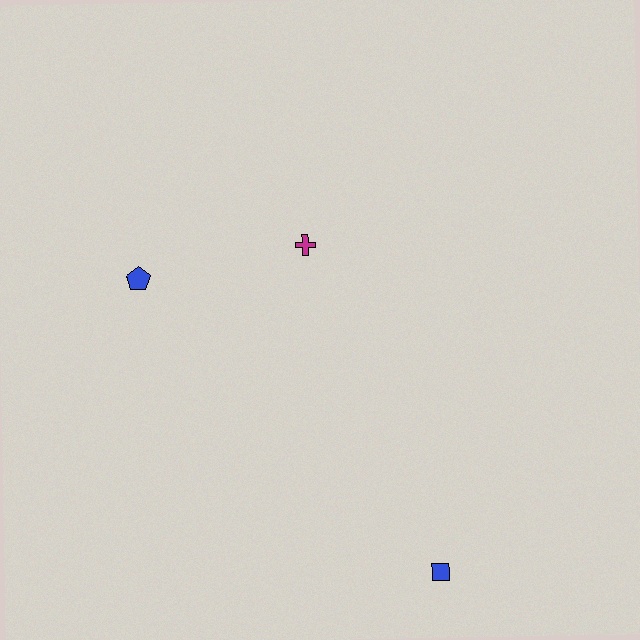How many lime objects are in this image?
There are no lime objects.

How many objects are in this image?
There are 3 objects.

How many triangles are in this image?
There are no triangles.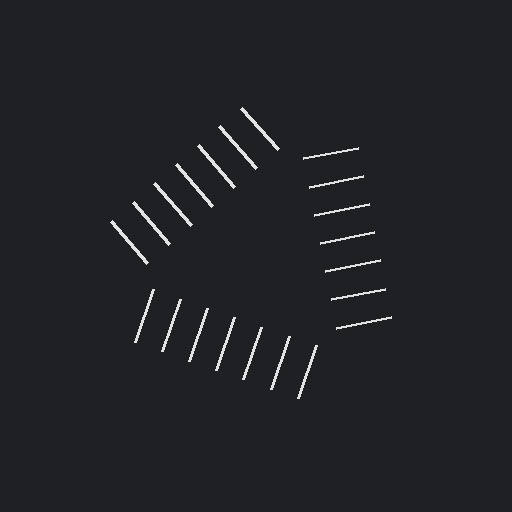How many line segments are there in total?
21 — 7 along each of the 3 edges.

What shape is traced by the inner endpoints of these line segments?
An illusory triangle — the line segments terminate on its edges but no continuous stroke is drawn.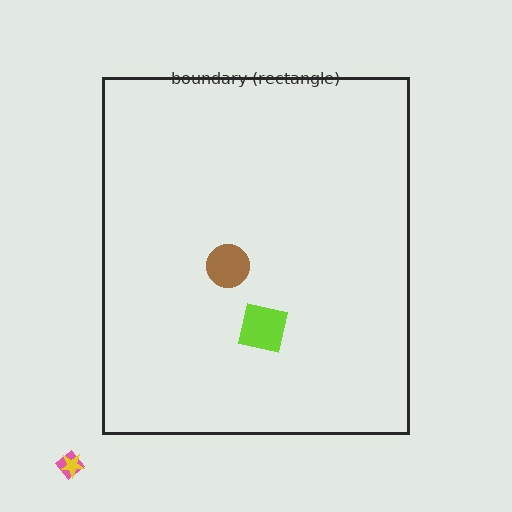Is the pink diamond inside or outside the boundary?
Outside.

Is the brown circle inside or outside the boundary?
Inside.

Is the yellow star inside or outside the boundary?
Outside.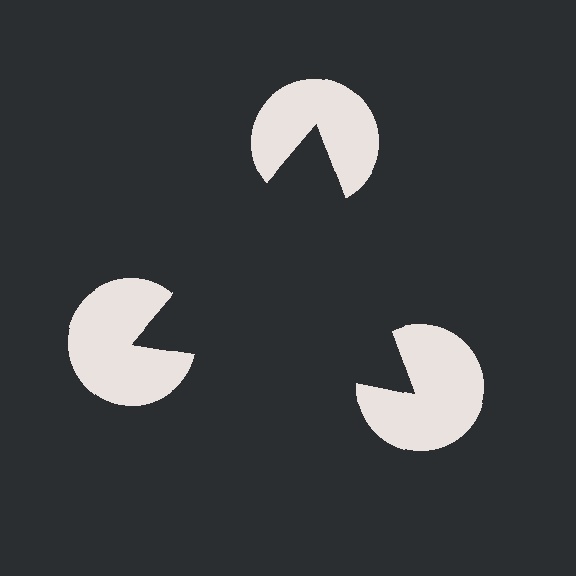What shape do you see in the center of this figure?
An illusory triangle — its edges are inferred from the aligned wedge cuts in the pac-man discs, not physically drawn.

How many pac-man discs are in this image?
There are 3 — one at each vertex of the illusory triangle.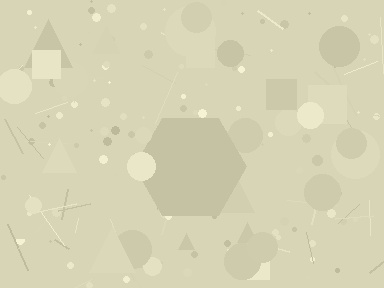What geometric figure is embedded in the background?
A hexagon is embedded in the background.